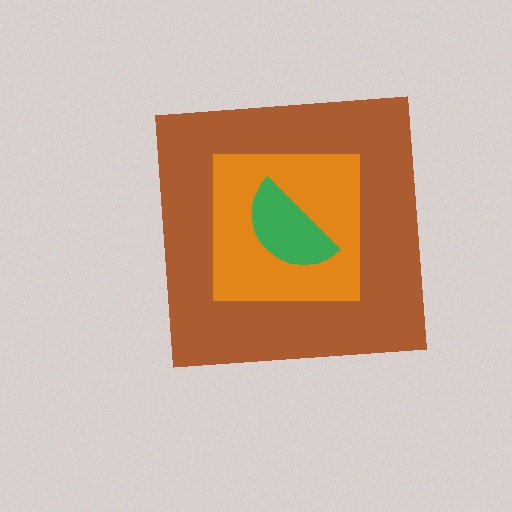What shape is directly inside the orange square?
The green semicircle.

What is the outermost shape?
The brown square.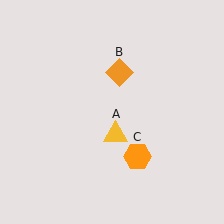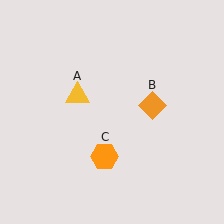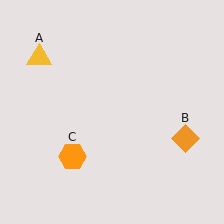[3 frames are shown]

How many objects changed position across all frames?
3 objects changed position: yellow triangle (object A), orange diamond (object B), orange hexagon (object C).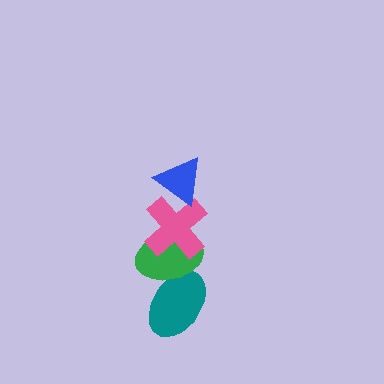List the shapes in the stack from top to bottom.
From top to bottom: the blue triangle, the pink cross, the green ellipse, the teal ellipse.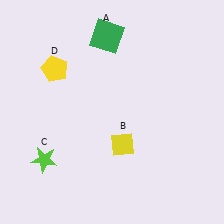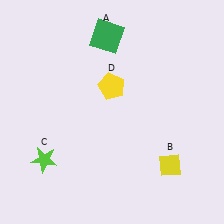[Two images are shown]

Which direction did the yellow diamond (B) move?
The yellow diamond (B) moved right.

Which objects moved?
The objects that moved are: the yellow diamond (B), the yellow pentagon (D).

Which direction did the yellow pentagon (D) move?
The yellow pentagon (D) moved right.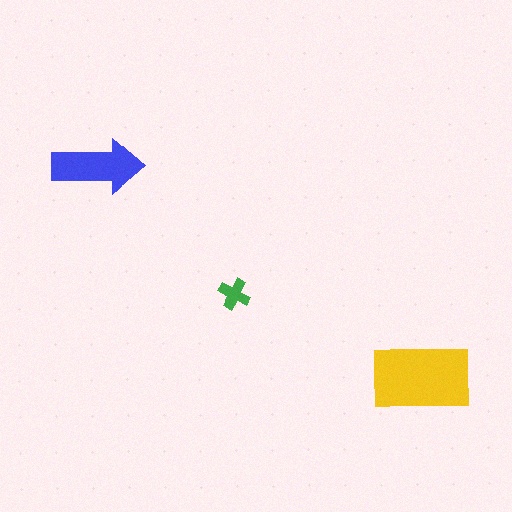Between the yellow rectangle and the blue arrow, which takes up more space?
The yellow rectangle.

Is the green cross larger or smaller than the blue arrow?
Smaller.